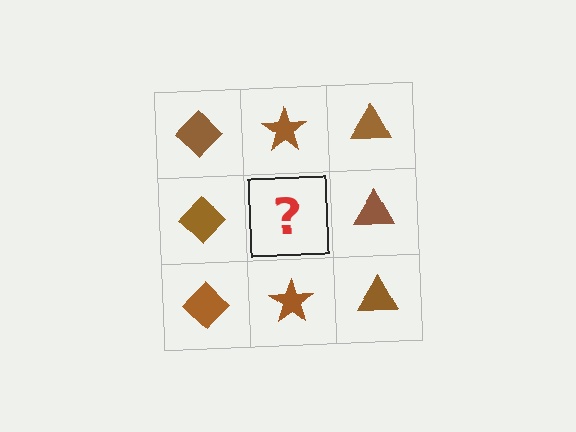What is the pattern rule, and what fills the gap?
The rule is that each column has a consistent shape. The gap should be filled with a brown star.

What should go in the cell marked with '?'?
The missing cell should contain a brown star.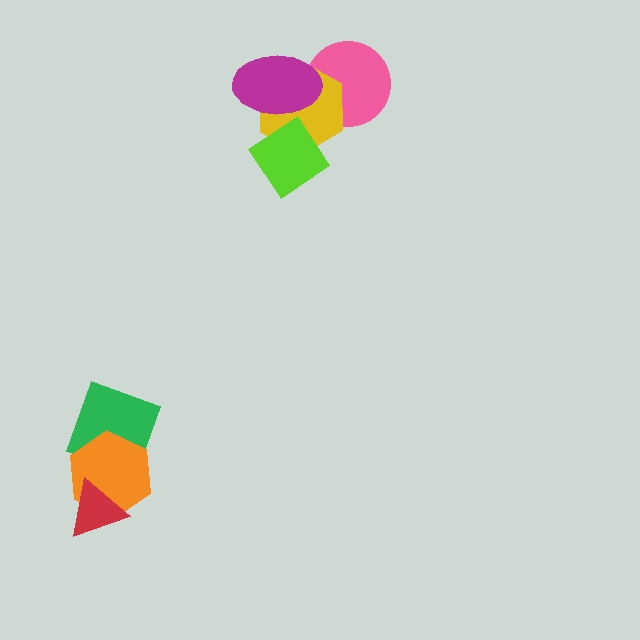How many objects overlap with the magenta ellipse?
3 objects overlap with the magenta ellipse.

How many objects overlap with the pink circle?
2 objects overlap with the pink circle.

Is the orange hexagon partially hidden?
Yes, it is partially covered by another shape.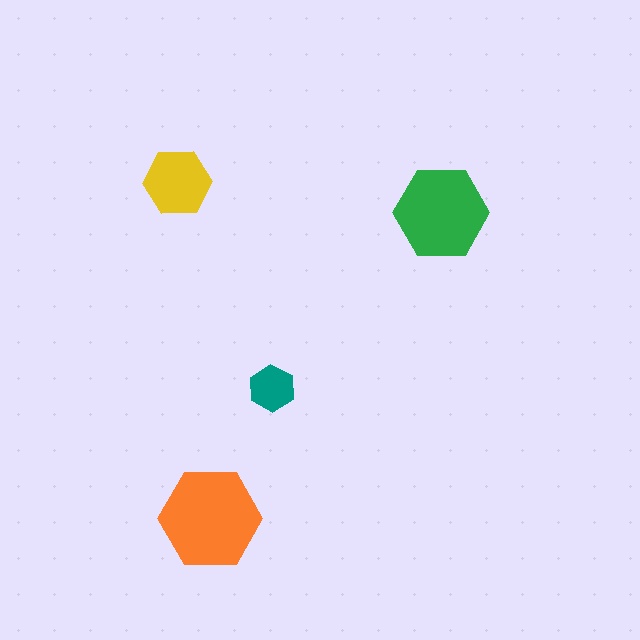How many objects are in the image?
There are 4 objects in the image.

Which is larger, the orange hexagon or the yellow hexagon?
The orange one.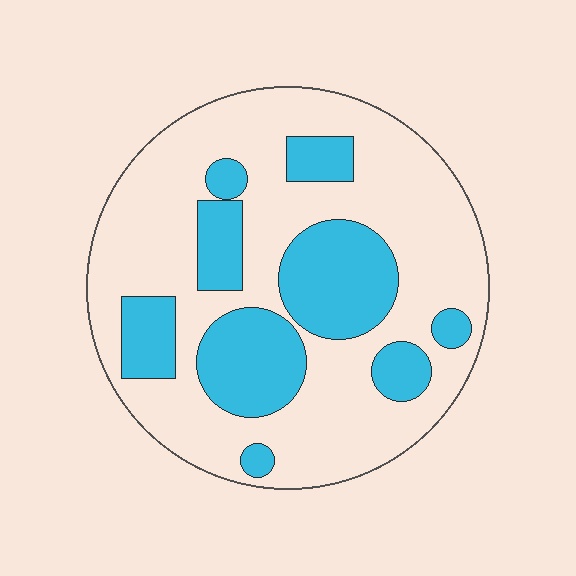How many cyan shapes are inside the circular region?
9.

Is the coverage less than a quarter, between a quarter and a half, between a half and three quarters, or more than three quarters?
Between a quarter and a half.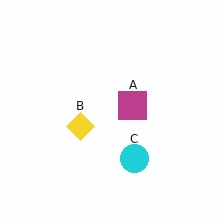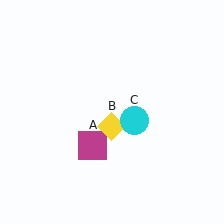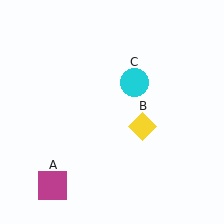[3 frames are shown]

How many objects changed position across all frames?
3 objects changed position: magenta square (object A), yellow diamond (object B), cyan circle (object C).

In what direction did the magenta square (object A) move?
The magenta square (object A) moved down and to the left.